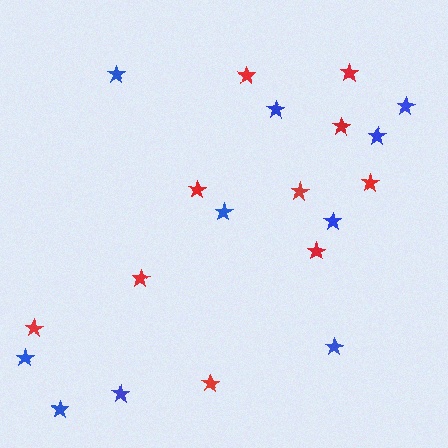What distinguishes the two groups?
There are 2 groups: one group of blue stars (10) and one group of red stars (10).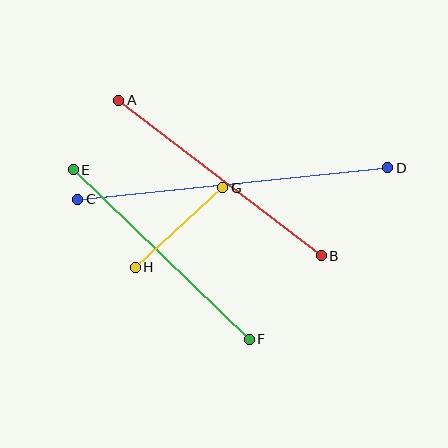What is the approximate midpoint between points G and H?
The midpoint is at approximately (179, 227) pixels.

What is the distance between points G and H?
The distance is approximately 119 pixels.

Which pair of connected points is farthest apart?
Points C and D are farthest apart.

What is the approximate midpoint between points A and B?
The midpoint is at approximately (220, 178) pixels.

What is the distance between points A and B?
The distance is approximately 255 pixels.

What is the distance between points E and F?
The distance is approximately 244 pixels.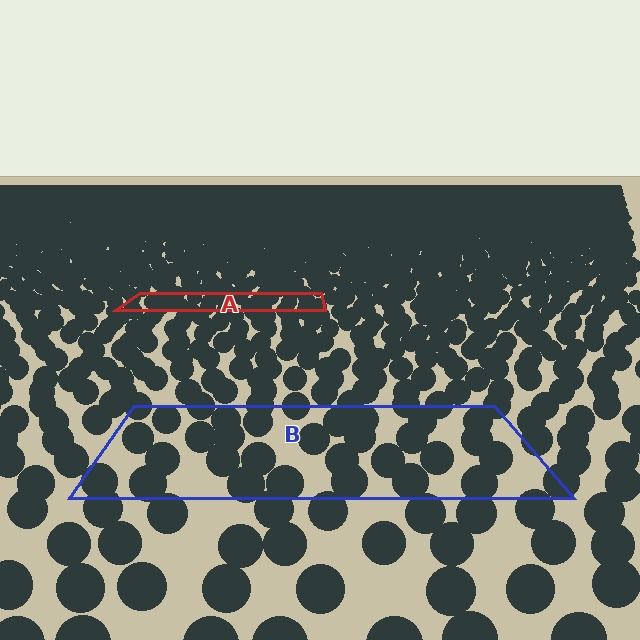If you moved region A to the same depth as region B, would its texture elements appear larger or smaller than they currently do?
They would appear larger. At a closer depth, the same texture elements are projected at a bigger on-screen size.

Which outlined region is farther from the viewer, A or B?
Region A is farther from the viewer — the texture elements inside it appear smaller and more densely packed.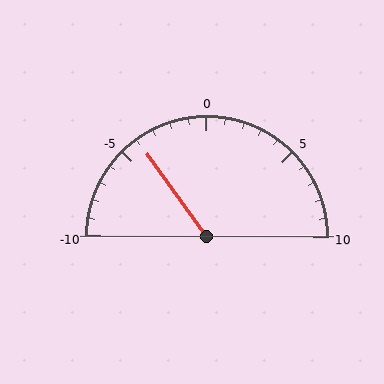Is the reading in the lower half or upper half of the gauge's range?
The reading is in the lower half of the range (-10 to 10).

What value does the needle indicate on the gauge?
The needle indicates approximately -4.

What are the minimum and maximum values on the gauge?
The gauge ranges from -10 to 10.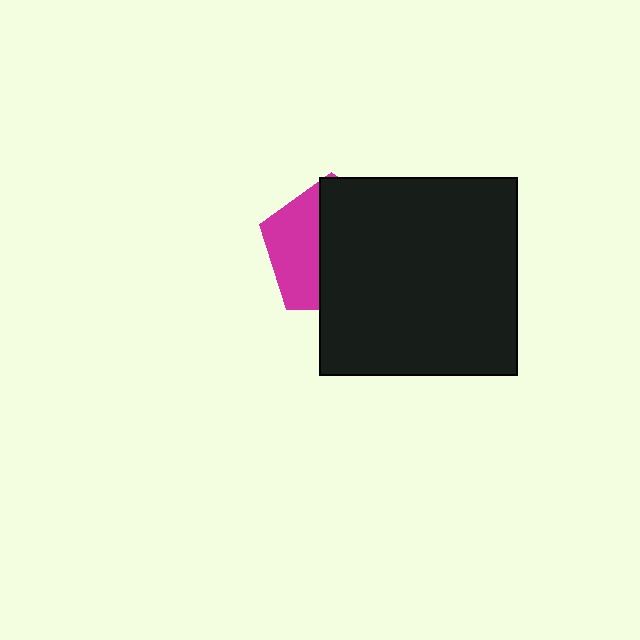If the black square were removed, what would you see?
You would see the complete magenta pentagon.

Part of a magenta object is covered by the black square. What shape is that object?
It is a pentagon.